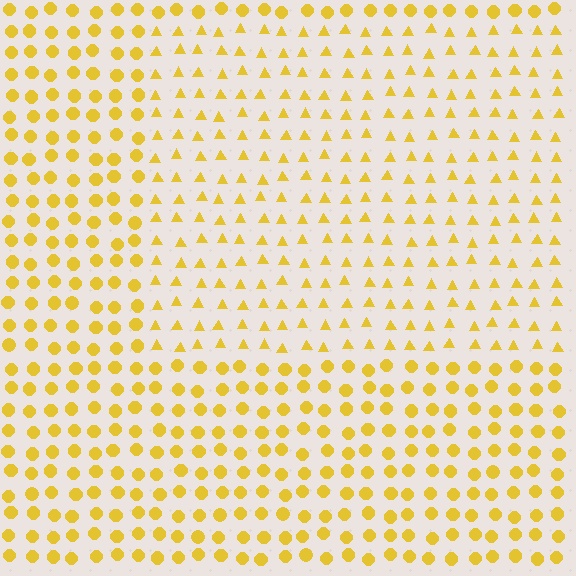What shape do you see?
I see a rectangle.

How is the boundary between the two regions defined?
The boundary is defined by a change in element shape: triangles inside vs. circles outside. All elements share the same color and spacing.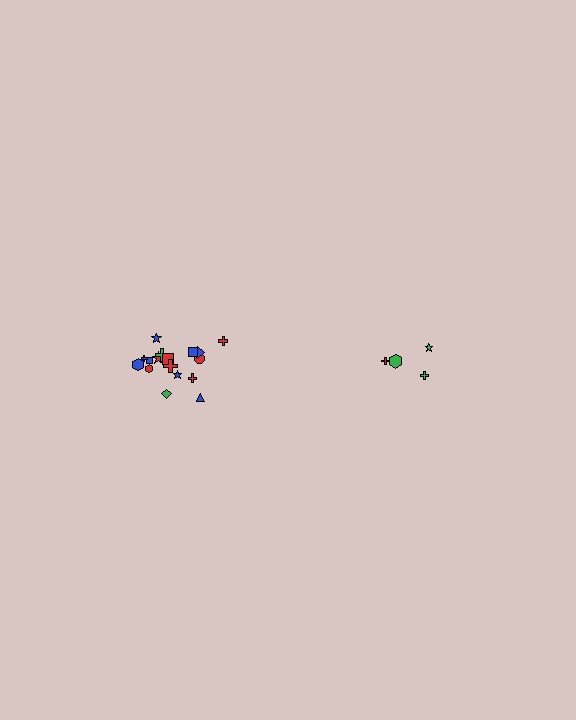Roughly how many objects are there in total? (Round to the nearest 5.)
Roughly 20 objects in total.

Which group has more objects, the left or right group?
The left group.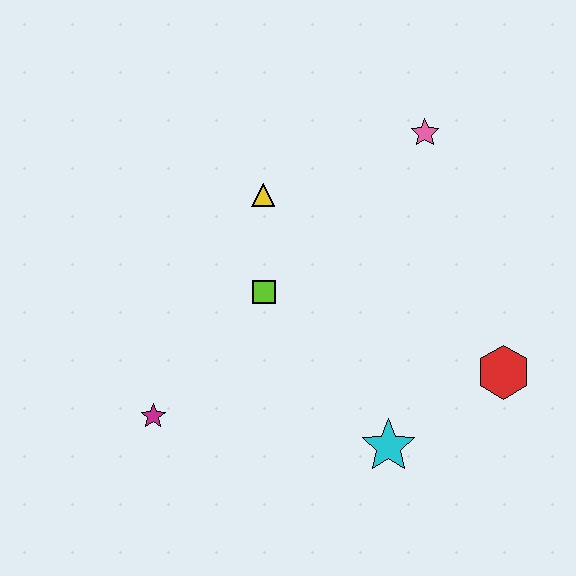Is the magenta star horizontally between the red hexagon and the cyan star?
No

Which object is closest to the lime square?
The yellow triangle is closest to the lime square.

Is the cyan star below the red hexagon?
Yes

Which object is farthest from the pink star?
The magenta star is farthest from the pink star.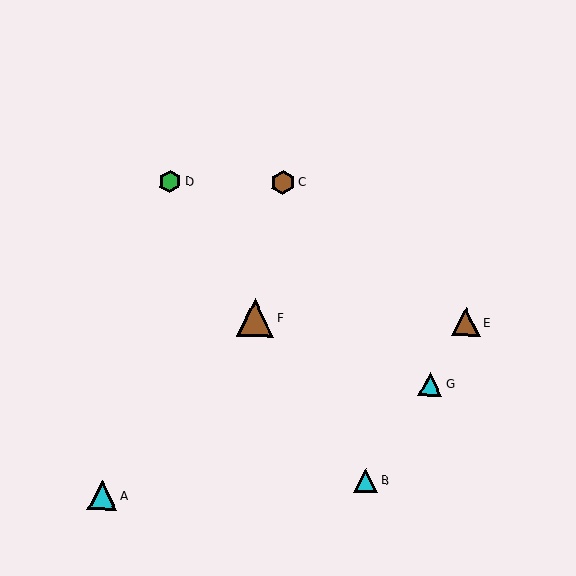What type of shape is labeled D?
Shape D is a green hexagon.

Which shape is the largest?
The brown triangle (labeled F) is the largest.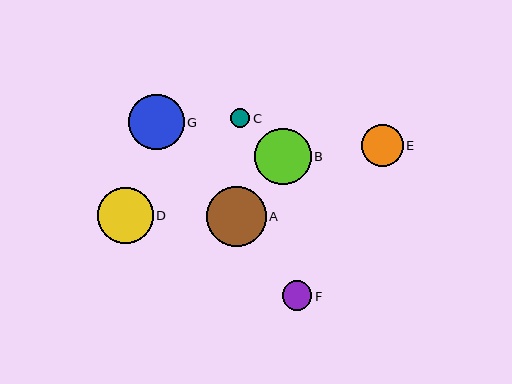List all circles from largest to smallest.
From largest to smallest: A, B, D, G, E, F, C.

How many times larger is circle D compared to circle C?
Circle D is approximately 2.9 times the size of circle C.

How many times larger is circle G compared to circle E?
Circle G is approximately 1.3 times the size of circle E.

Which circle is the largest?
Circle A is the largest with a size of approximately 59 pixels.